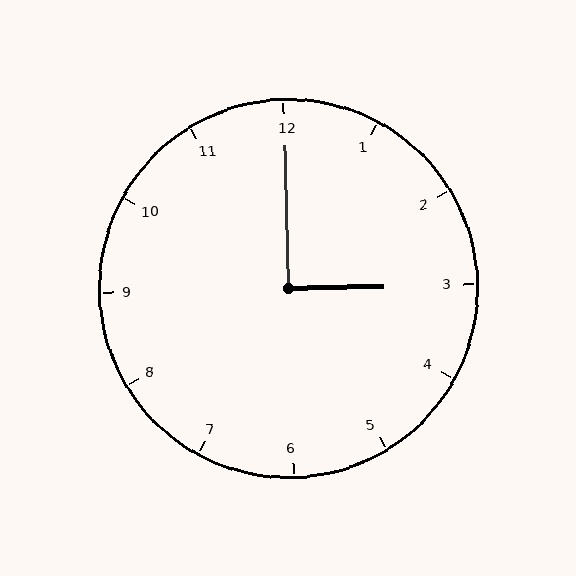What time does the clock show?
3:00.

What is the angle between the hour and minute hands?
Approximately 90 degrees.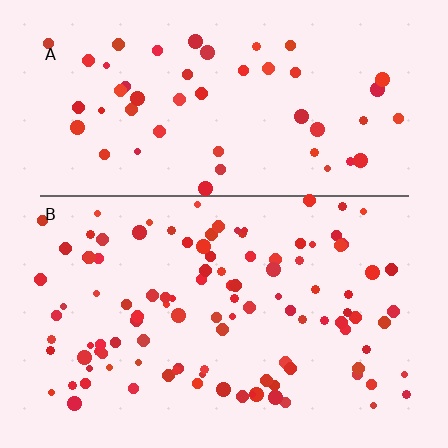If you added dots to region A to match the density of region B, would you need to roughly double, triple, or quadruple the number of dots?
Approximately double.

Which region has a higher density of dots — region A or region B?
B (the bottom).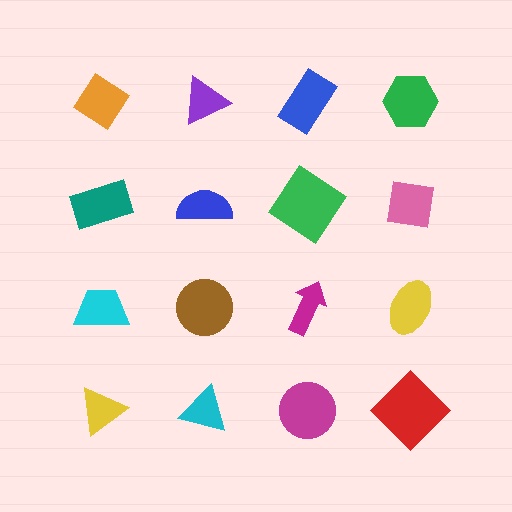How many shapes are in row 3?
4 shapes.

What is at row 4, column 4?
A red diamond.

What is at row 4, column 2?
A cyan triangle.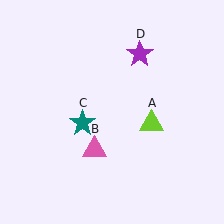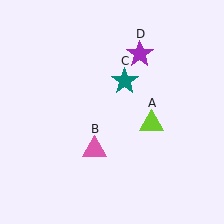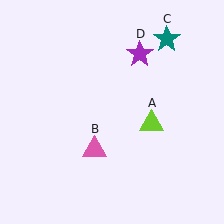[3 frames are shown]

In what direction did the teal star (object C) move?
The teal star (object C) moved up and to the right.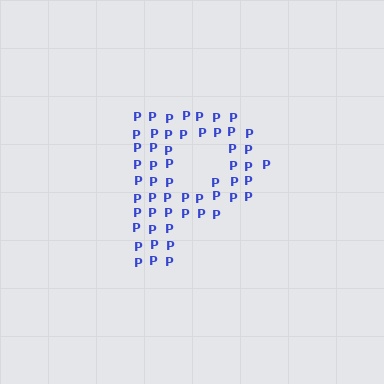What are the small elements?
The small elements are letter P's.